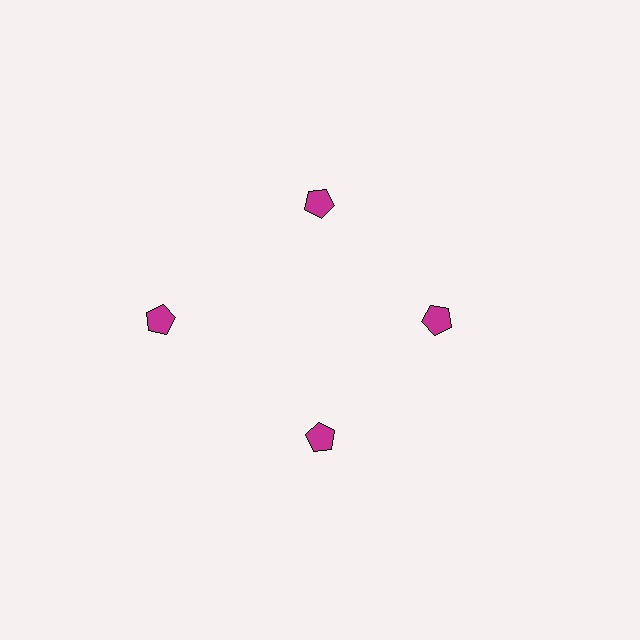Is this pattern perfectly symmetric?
No. The 4 magenta pentagons are arranged in a ring, but one element near the 9 o'clock position is pushed outward from the center, breaking the 4-fold rotational symmetry.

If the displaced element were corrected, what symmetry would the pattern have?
It would have 4-fold rotational symmetry — the pattern would map onto itself every 90 degrees.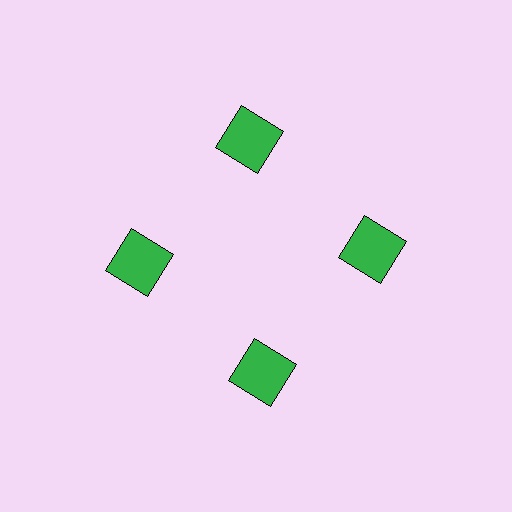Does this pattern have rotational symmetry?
Yes, this pattern has 4-fold rotational symmetry. It looks the same after rotating 90 degrees around the center.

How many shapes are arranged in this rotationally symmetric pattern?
There are 4 shapes, arranged in 4 groups of 1.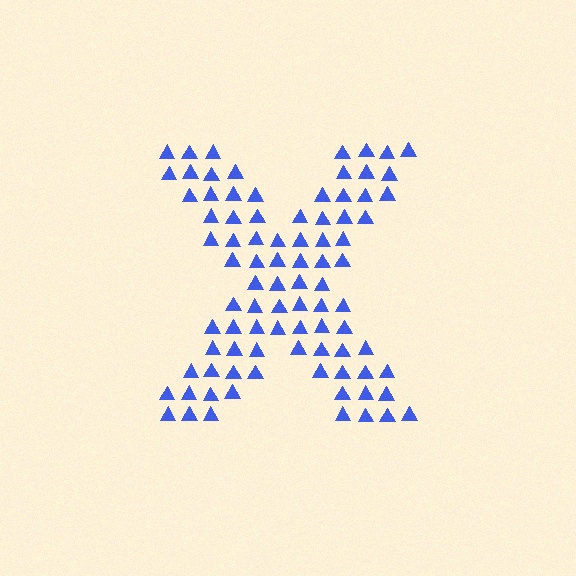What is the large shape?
The large shape is the letter X.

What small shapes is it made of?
It is made of small triangles.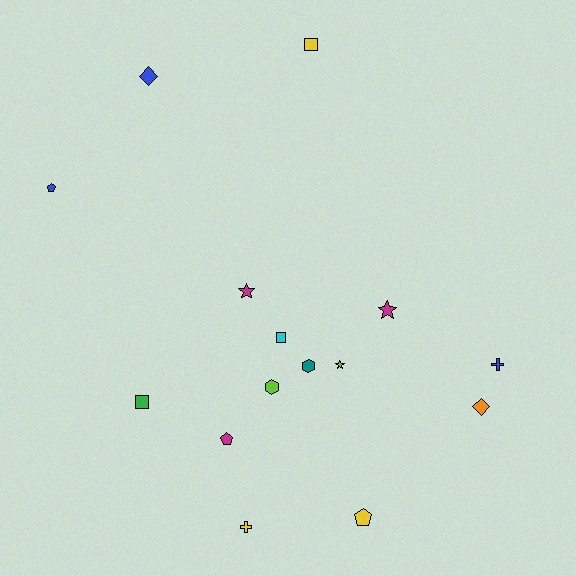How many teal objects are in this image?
There is 1 teal object.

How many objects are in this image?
There are 15 objects.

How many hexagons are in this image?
There are 2 hexagons.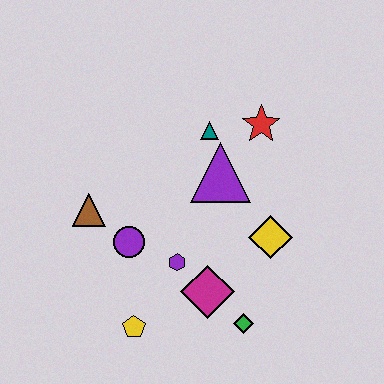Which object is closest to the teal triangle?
The purple triangle is closest to the teal triangle.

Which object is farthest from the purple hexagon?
The red star is farthest from the purple hexagon.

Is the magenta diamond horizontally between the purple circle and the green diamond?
Yes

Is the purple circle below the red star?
Yes